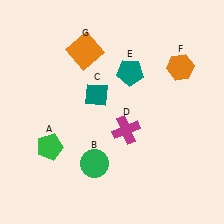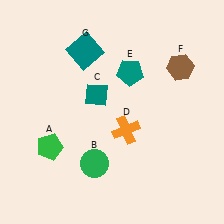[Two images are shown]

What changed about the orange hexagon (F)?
In Image 1, F is orange. In Image 2, it changed to brown.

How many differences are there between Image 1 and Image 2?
There are 3 differences between the two images.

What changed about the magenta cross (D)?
In Image 1, D is magenta. In Image 2, it changed to orange.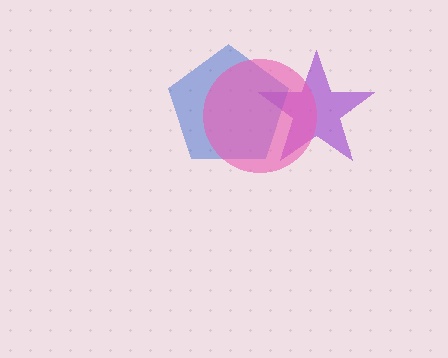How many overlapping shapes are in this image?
There are 3 overlapping shapes in the image.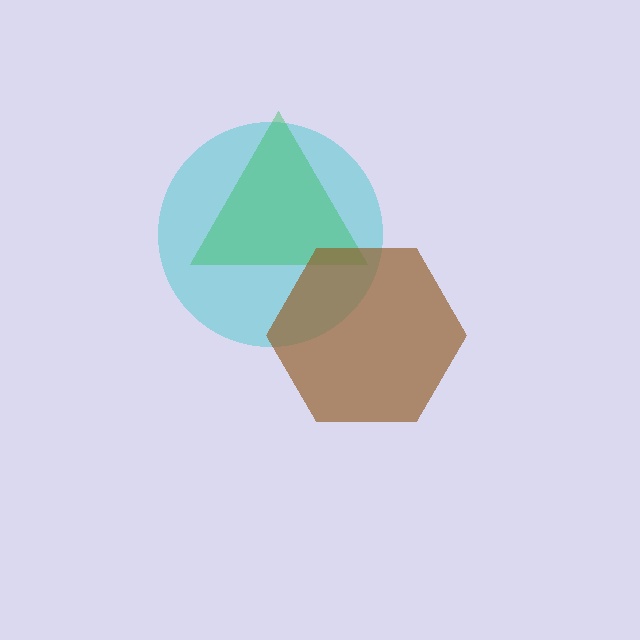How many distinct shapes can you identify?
There are 3 distinct shapes: a cyan circle, a green triangle, a brown hexagon.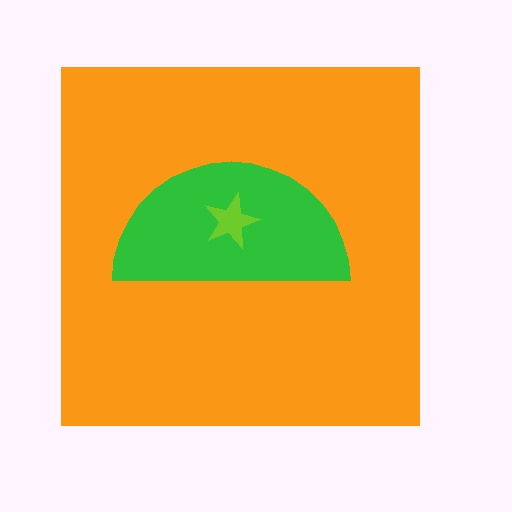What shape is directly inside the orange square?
The green semicircle.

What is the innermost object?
The lime star.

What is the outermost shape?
The orange square.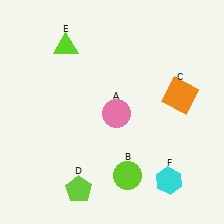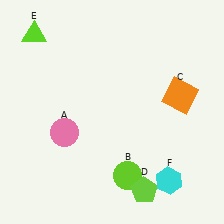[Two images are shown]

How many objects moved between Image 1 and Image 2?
3 objects moved between the two images.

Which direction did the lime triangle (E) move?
The lime triangle (E) moved left.